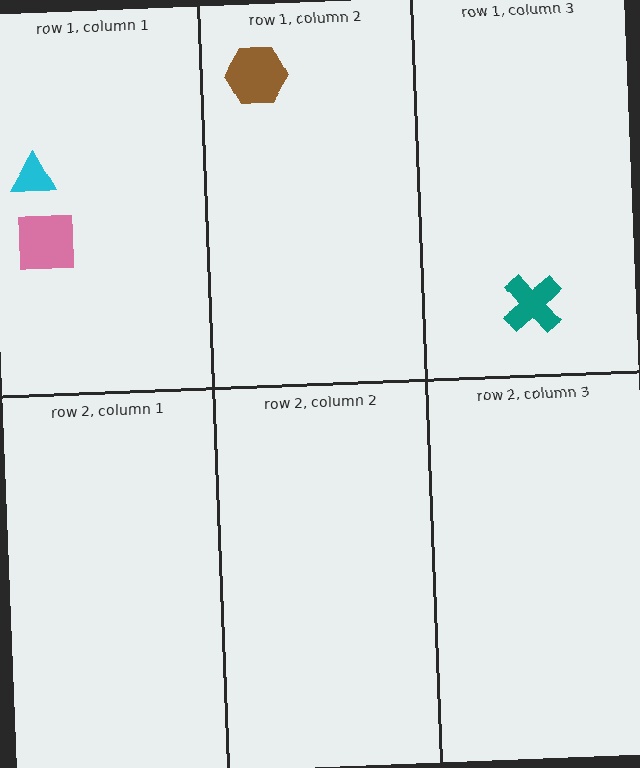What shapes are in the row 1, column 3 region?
The teal cross.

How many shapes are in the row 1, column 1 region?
2.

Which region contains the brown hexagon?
The row 1, column 2 region.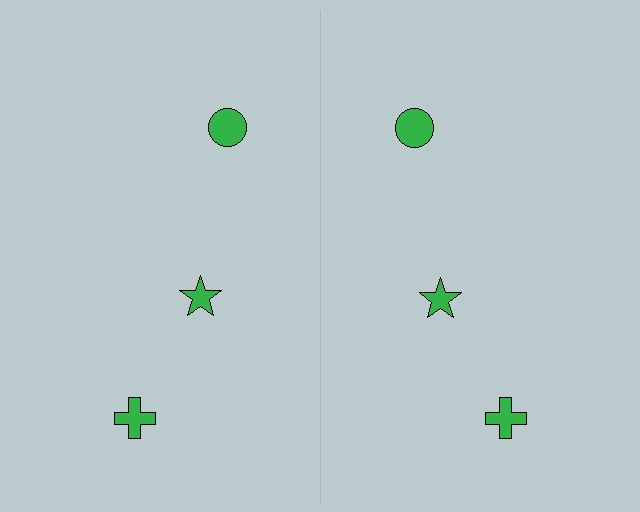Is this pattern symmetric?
Yes, this pattern has bilateral (reflection) symmetry.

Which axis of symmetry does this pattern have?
The pattern has a vertical axis of symmetry running through the center of the image.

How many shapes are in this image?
There are 6 shapes in this image.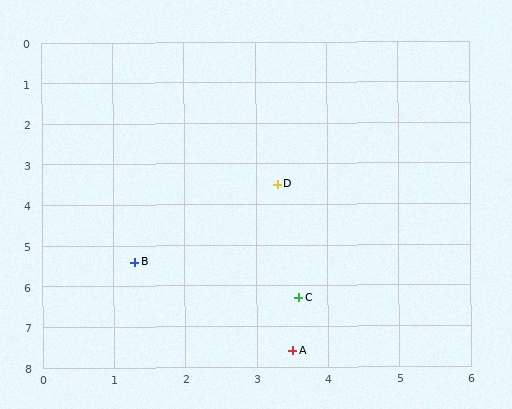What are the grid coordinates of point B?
Point B is at approximately (1.3, 5.4).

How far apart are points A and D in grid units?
Points A and D are about 4.1 grid units apart.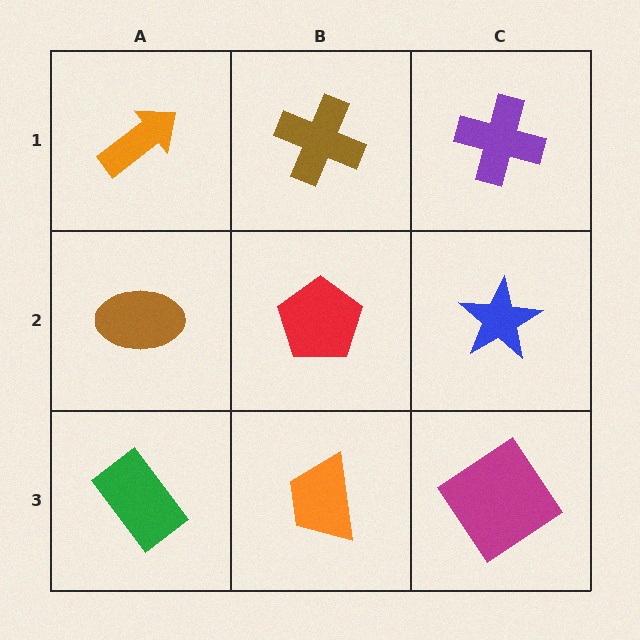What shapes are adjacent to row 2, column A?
An orange arrow (row 1, column A), a green rectangle (row 3, column A), a red pentagon (row 2, column B).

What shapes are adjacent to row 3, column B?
A red pentagon (row 2, column B), a green rectangle (row 3, column A), a magenta diamond (row 3, column C).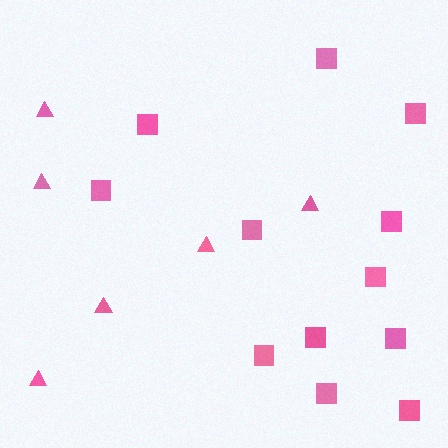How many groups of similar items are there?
There are 2 groups: one group of triangles (6) and one group of squares (12).